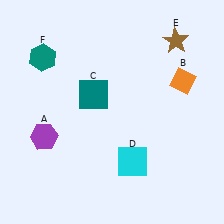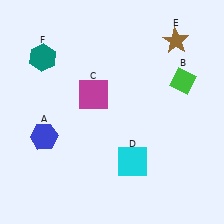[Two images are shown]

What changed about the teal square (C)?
In Image 1, C is teal. In Image 2, it changed to magenta.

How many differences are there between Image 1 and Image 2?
There are 3 differences between the two images.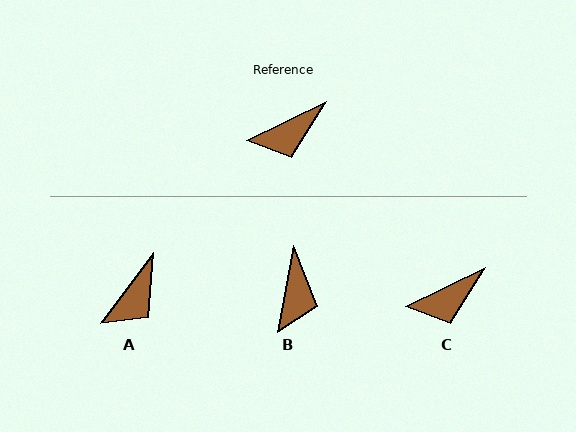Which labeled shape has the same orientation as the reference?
C.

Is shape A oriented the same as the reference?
No, it is off by about 28 degrees.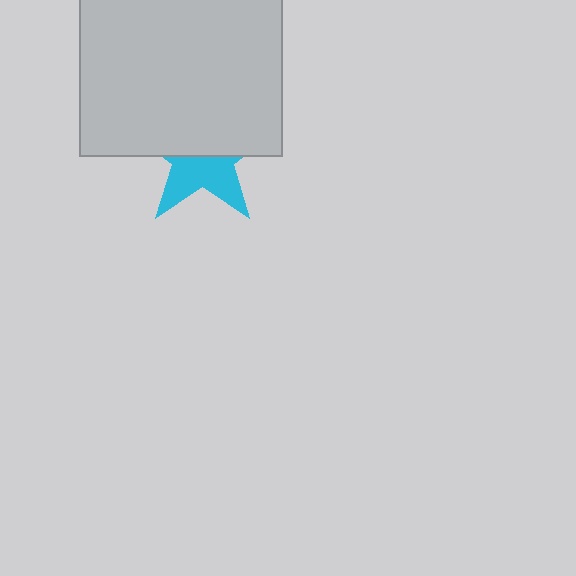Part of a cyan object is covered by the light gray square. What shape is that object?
It is a star.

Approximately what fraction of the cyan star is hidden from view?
Roughly 57% of the cyan star is hidden behind the light gray square.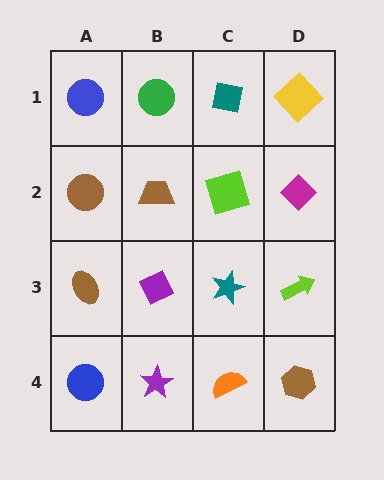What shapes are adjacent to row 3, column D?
A magenta diamond (row 2, column D), a brown hexagon (row 4, column D), a teal star (row 3, column C).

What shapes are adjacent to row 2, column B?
A green circle (row 1, column B), a purple diamond (row 3, column B), a brown circle (row 2, column A), a lime square (row 2, column C).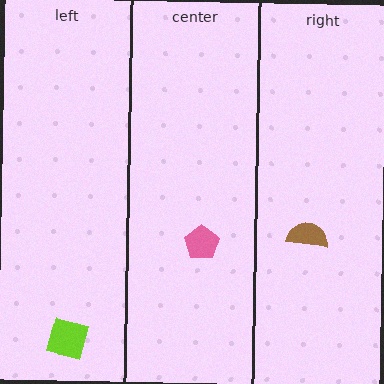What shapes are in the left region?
The lime square.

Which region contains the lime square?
The left region.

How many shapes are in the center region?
1.